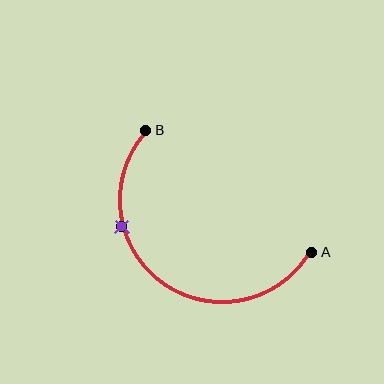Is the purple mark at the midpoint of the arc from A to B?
No. The purple mark lies on the arc but is closer to endpoint B. The arc midpoint would be at the point on the curve equidistant along the arc from both A and B.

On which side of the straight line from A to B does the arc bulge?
The arc bulges below and to the left of the straight line connecting A and B.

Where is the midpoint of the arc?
The arc midpoint is the point on the curve farthest from the straight line joining A and B. It sits below and to the left of that line.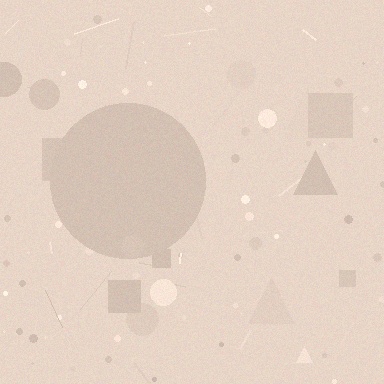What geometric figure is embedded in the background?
A circle is embedded in the background.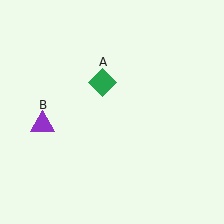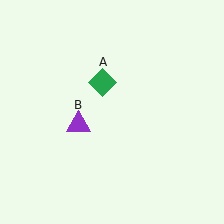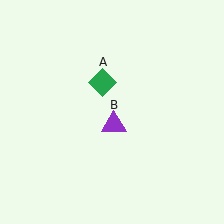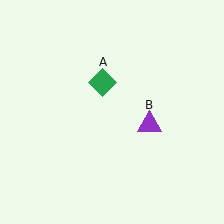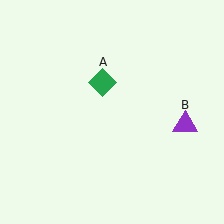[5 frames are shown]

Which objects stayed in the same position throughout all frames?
Green diamond (object A) remained stationary.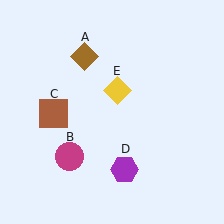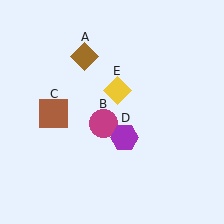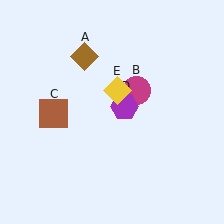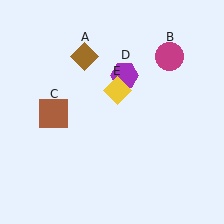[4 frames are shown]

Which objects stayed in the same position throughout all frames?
Brown diamond (object A) and brown square (object C) and yellow diamond (object E) remained stationary.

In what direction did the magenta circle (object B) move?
The magenta circle (object B) moved up and to the right.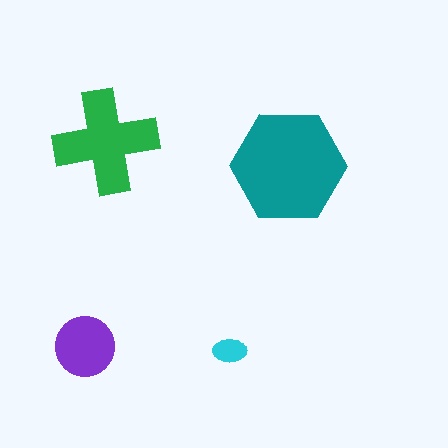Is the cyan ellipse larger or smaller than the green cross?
Smaller.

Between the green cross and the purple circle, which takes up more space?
The green cross.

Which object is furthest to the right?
The teal hexagon is rightmost.